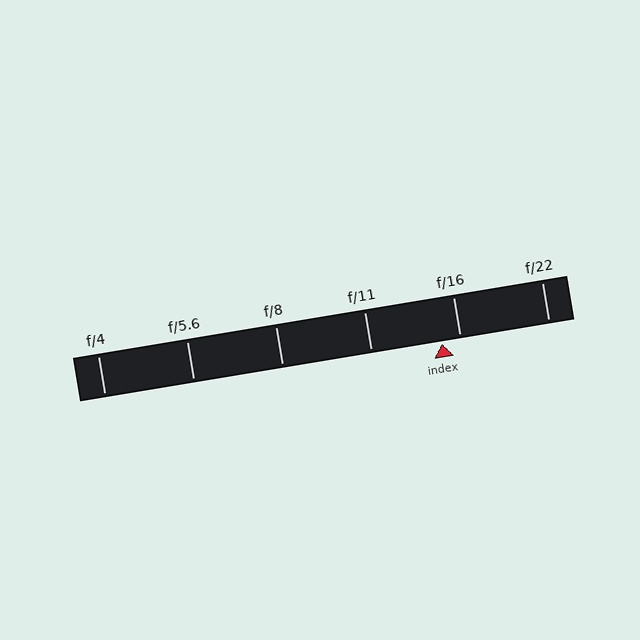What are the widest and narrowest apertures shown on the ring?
The widest aperture shown is f/4 and the narrowest is f/22.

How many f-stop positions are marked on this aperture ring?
There are 6 f-stop positions marked.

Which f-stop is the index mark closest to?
The index mark is closest to f/16.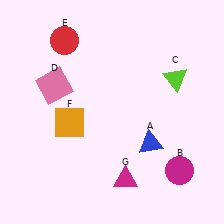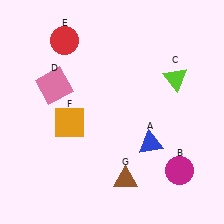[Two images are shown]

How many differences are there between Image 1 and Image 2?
There is 1 difference between the two images.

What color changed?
The triangle (G) changed from magenta in Image 1 to brown in Image 2.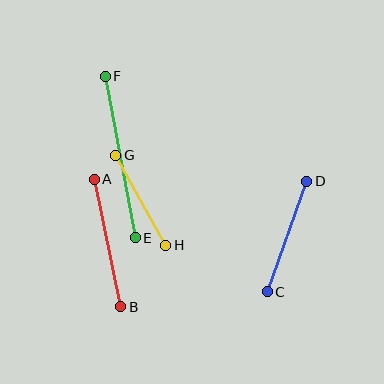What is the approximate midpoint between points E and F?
The midpoint is at approximately (120, 157) pixels.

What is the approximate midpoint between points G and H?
The midpoint is at approximately (141, 200) pixels.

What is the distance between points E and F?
The distance is approximately 165 pixels.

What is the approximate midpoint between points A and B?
The midpoint is at approximately (107, 243) pixels.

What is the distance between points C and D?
The distance is approximately 117 pixels.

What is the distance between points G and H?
The distance is approximately 103 pixels.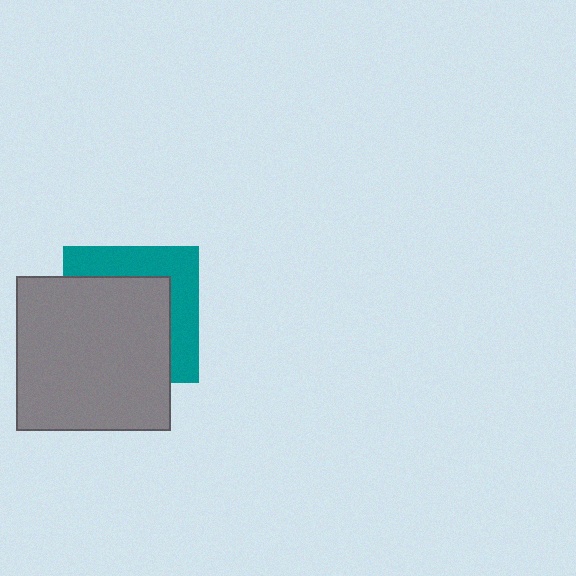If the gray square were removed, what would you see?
You would see the complete teal square.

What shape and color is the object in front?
The object in front is a gray square.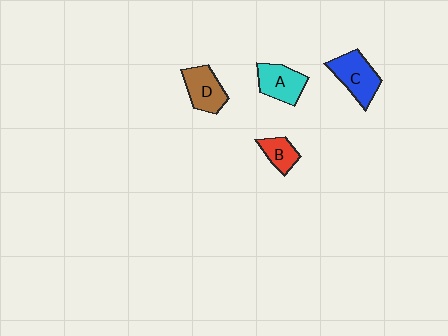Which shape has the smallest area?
Shape B (red).